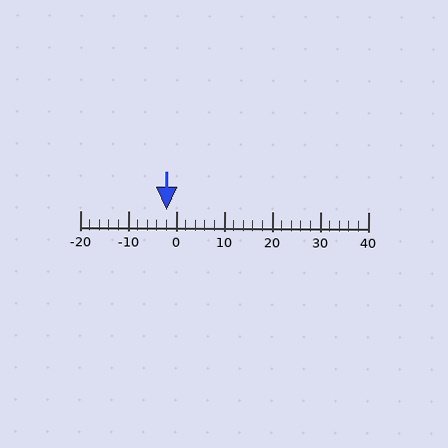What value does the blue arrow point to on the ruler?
The blue arrow points to approximately -2.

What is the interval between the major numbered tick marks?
The major tick marks are spaced 10 units apart.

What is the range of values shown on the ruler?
The ruler shows values from -20 to 40.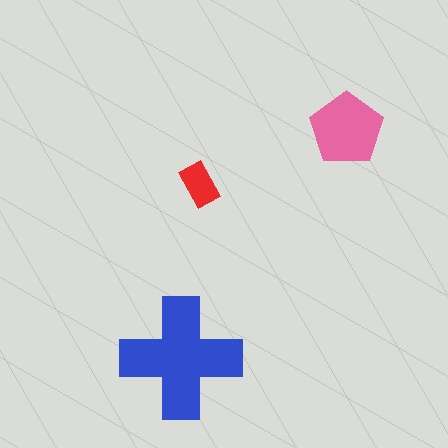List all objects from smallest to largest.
The red rectangle, the pink pentagon, the blue cross.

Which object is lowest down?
The blue cross is bottommost.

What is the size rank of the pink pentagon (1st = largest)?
2nd.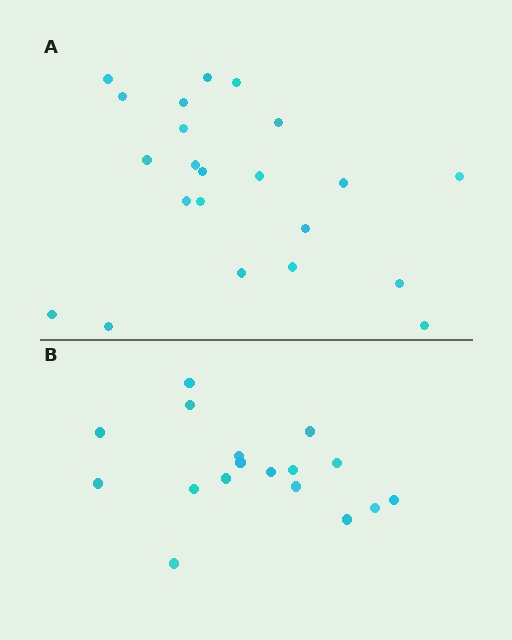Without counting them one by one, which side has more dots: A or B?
Region A (the top region) has more dots.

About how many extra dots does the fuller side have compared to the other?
Region A has about 5 more dots than region B.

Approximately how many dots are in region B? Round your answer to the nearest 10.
About 20 dots. (The exact count is 17, which rounds to 20.)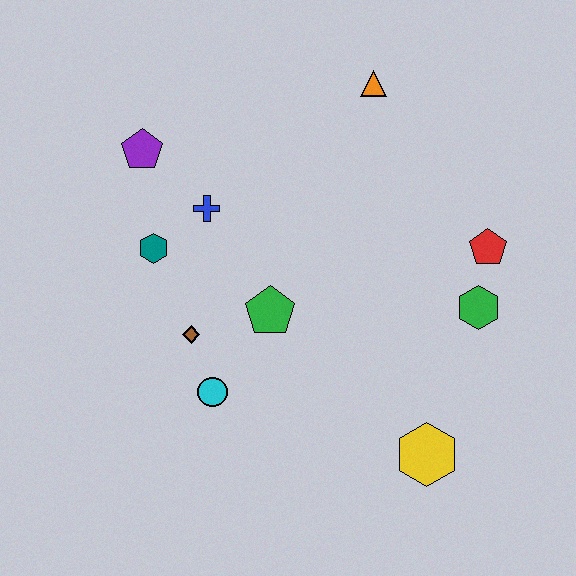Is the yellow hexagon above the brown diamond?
No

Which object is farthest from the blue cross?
The yellow hexagon is farthest from the blue cross.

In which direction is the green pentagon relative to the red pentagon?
The green pentagon is to the left of the red pentagon.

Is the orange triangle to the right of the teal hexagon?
Yes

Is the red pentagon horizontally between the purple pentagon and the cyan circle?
No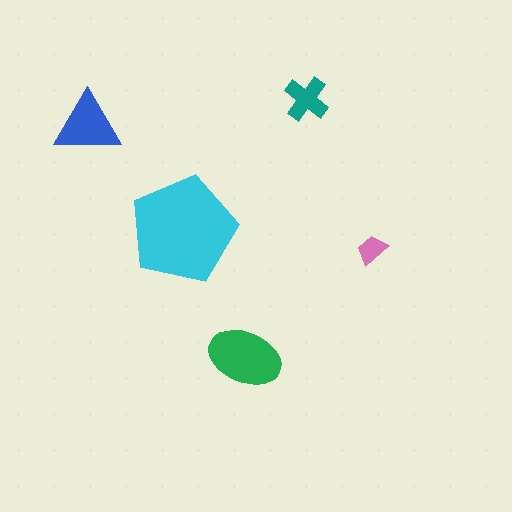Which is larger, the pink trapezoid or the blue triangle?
The blue triangle.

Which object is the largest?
The cyan pentagon.